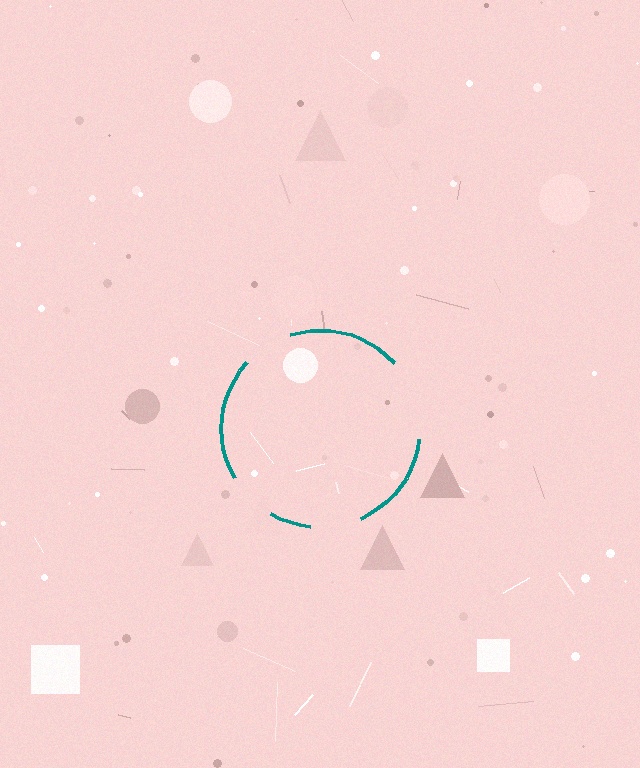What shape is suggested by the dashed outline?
The dashed outline suggests a circle.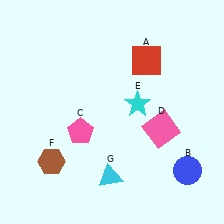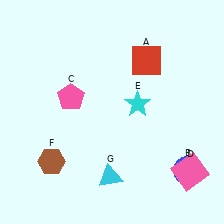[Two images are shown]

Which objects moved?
The objects that moved are: the pink pentagon (C), the pink square (D).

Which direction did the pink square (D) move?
The pink square (D) moved down.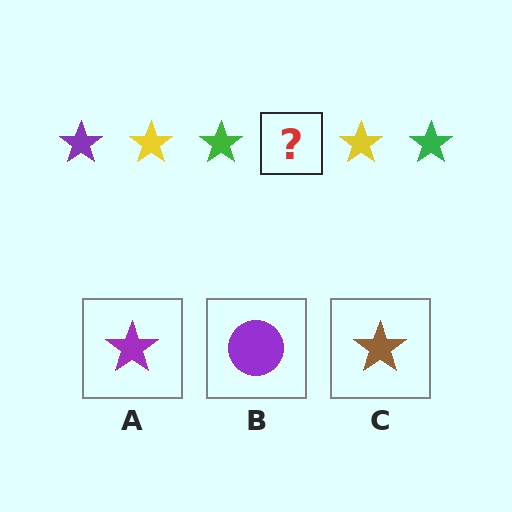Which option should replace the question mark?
Option A.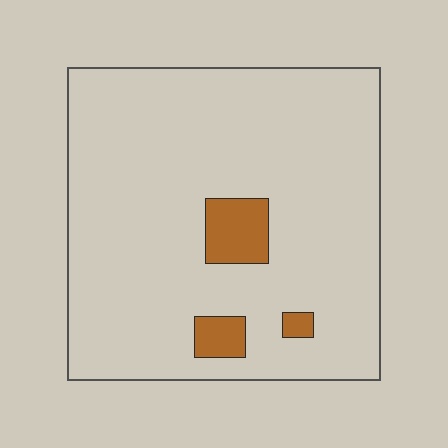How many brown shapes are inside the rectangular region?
3.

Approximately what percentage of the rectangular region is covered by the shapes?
Approximately 5%.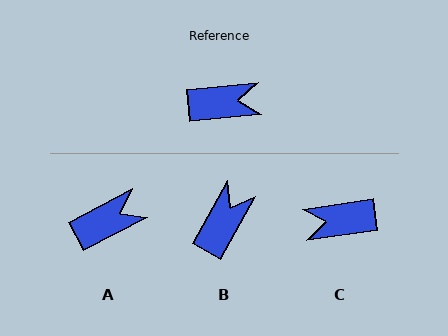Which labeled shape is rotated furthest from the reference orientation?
C, about 177 degrees away.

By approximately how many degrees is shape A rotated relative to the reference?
Approximately 23 degrees counter-clockwise.